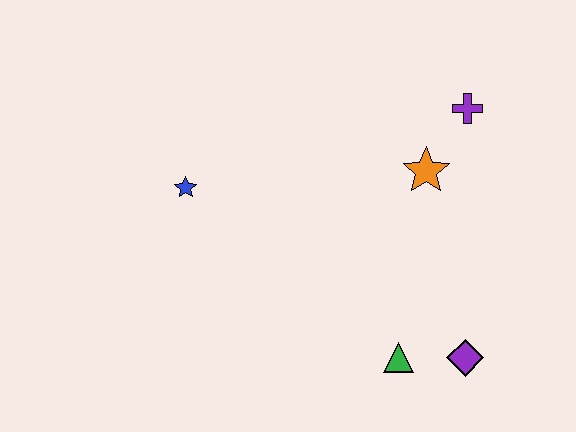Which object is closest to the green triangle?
The purple diamond is closest to the green triangle.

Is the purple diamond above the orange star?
No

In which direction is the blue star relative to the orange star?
The blue star is to the left of the orange star.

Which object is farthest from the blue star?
The purple diamond is farthest from the blue star.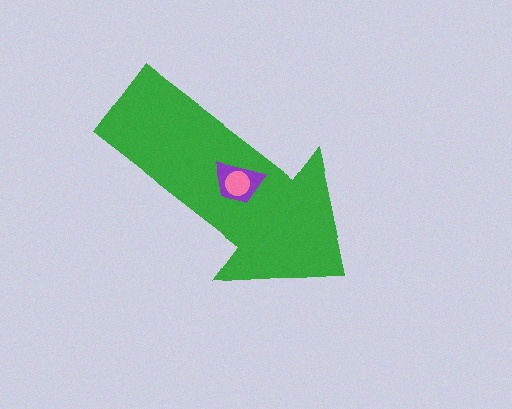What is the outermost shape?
The green arrow.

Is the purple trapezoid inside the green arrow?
Yes.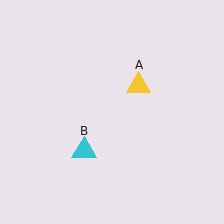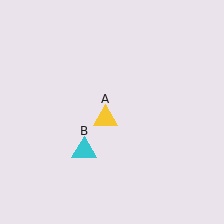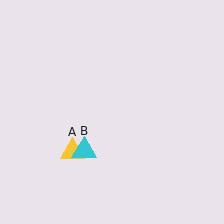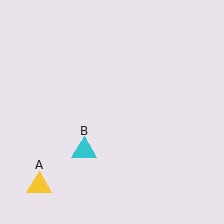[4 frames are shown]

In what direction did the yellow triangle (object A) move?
The yellow triangle (object A) moved down and to the left.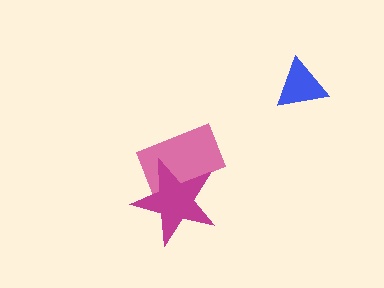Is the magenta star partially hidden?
No, no other shape covers it.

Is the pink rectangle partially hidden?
Yes, it is partially covered by another shape.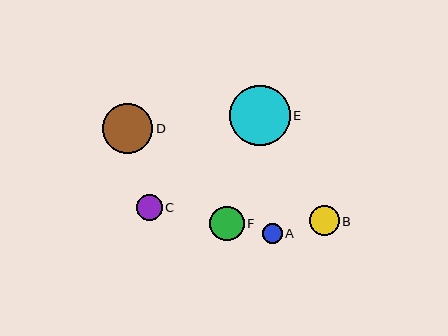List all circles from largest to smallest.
From largest to smallest: E, D, F, B, C, A.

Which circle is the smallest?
Circle A is the smallest with a size of approximately 20 pixels.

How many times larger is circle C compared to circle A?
Circle C is approximately 1.3 times the size of circle A.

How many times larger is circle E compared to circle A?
Circle E is approximately 3.0 times the size of circle A.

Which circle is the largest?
Circle E is the largest with a size of approximately 60 pixels.